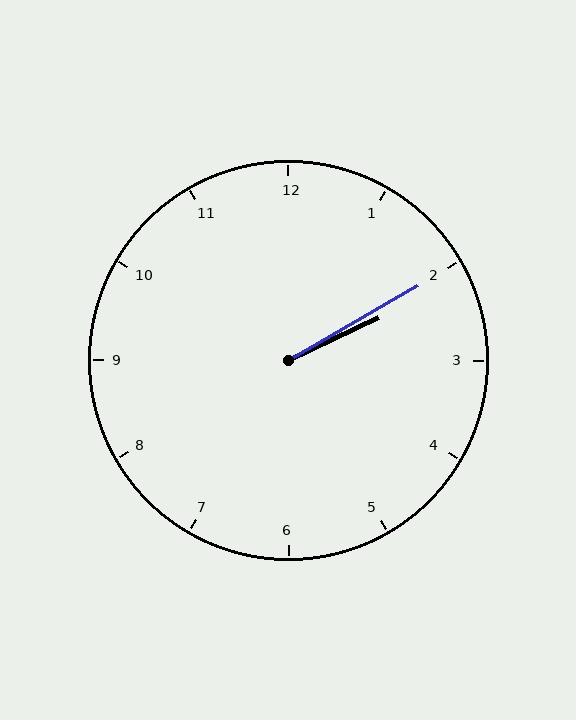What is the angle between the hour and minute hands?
Approximately 5 degrees.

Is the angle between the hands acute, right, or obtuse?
It is acute.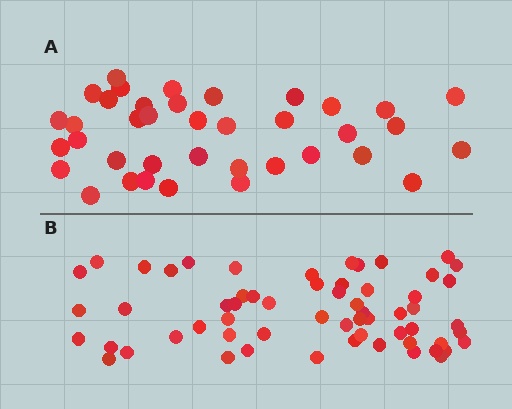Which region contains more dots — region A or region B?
Region B (the bottom region) has more dots.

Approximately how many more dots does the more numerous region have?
Region B has approximately 20 more dots than region A.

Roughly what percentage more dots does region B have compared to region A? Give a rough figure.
About 60% more.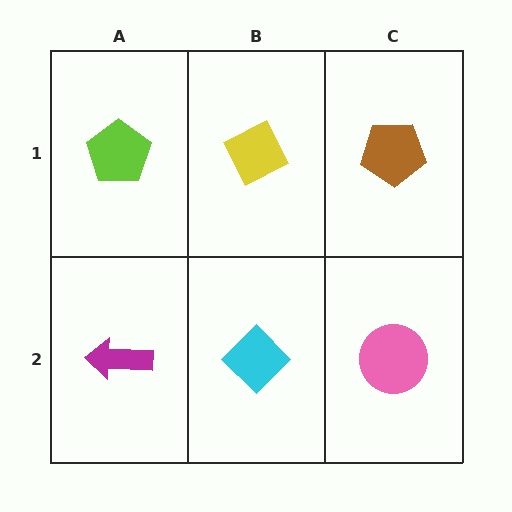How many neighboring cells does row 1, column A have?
2.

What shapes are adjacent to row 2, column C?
A brown pentagon (row 1, column C), a cyan diamond (row 2, column B).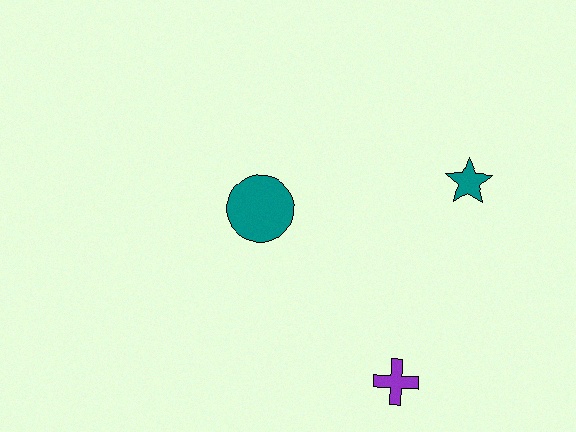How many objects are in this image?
There are 3 objects.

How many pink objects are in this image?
There are no pink objects.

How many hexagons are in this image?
There are no hexagons.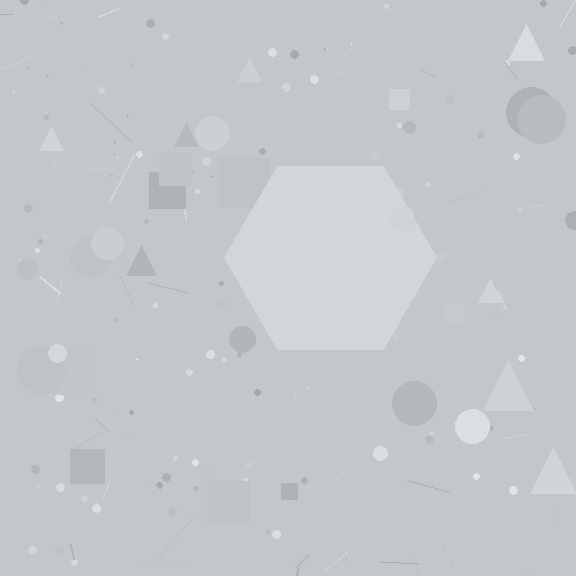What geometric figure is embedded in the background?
A hexagon is embedded in the background.